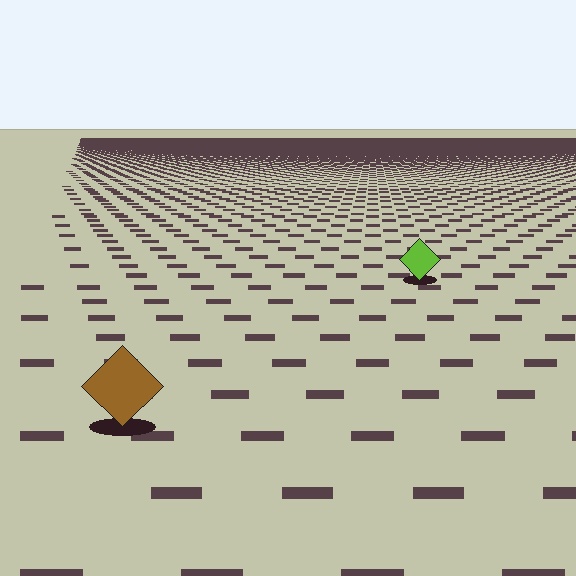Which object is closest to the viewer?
The brown diamond is closest. The texture marks near it are larger and more spread out.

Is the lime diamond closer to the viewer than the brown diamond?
No. The brown diamond is closer — you can tell from the texture gradient: the ground texture is coarser near it.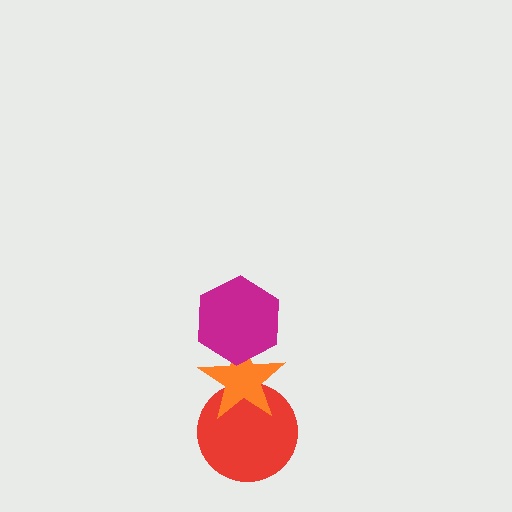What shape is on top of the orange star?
The magenta hexagon is on top of the orange star.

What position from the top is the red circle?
The red circle is 3rd from the top.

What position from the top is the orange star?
The orange star is 2nd from the top.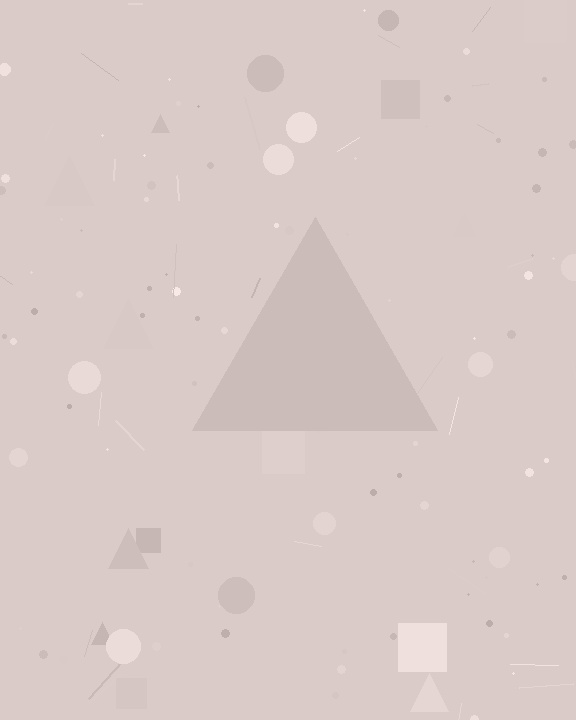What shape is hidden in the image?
A triangle is hidden in the image.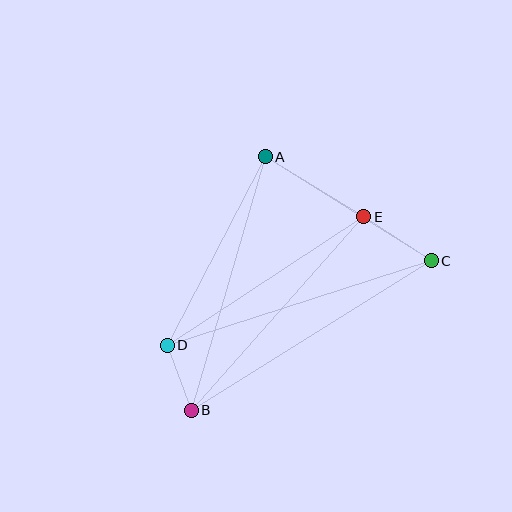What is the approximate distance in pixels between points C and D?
The distance between C and D is approximately 277 pixels.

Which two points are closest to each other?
Points B and D are closest to each other.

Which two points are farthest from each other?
Points B and C are farthest from each other.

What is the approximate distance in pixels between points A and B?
The distance between A and B is approximately 264 pixels.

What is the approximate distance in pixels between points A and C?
The distance between A and C is approximately 196 pixels.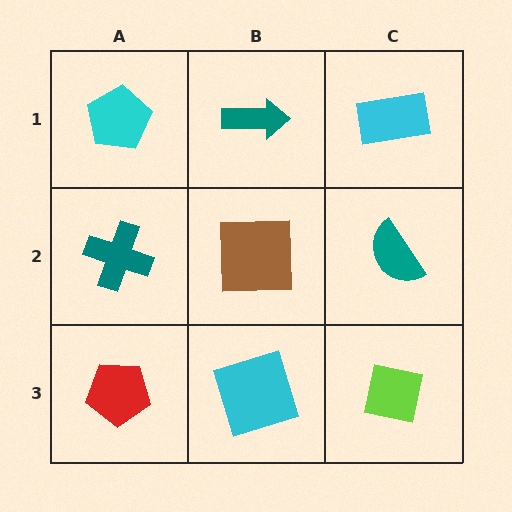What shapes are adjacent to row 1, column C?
A teal semicircle (row 2, column C), a teal arrow (row 1, column B).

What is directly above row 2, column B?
A teal arrow.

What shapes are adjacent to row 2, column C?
A cyan rectangle (row 1, column C), a lime square (row 3, column C), a brown square (row 2, column B).